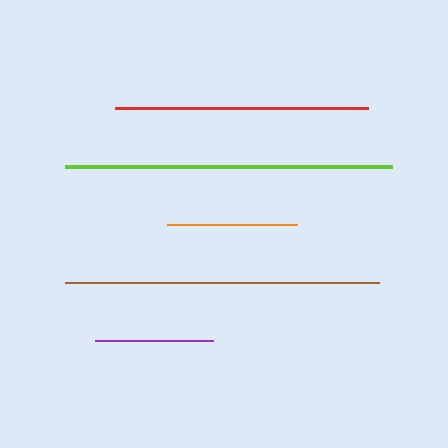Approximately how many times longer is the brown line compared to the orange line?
The brown line is approximately 2.4 times the length of the orange line.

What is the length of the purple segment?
The purple segment is approximately 118 pixels long.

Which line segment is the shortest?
The purple line is the shortest at approximately 118 pixels.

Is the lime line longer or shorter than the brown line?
The lime line is longer than the brown line.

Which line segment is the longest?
The lime line is the longest at approximately 327 pixels.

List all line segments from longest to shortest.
From longest to shortest: lime, brown, red, orange, purple.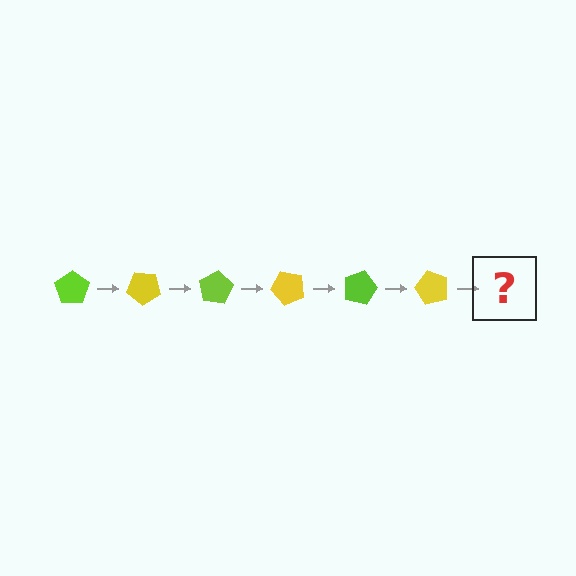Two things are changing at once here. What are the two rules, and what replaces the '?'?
The two rules are that it rotates 40 degrees each step and the color cycles through lime and yellow. The '?' should be a lime pentagon, rotated 240 degrees from the start.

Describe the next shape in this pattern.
It should be a lime pentagon, rotated 240 degrees from the start.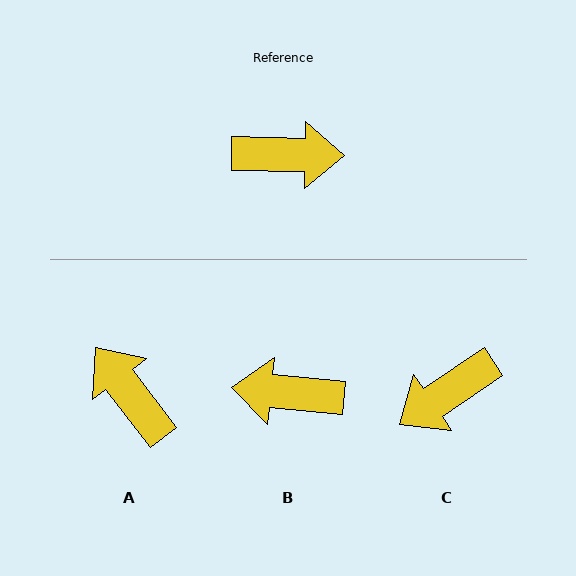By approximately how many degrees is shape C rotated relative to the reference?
Approximately 145 degrees clockwise.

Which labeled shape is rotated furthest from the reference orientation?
B, about 176 degrees away.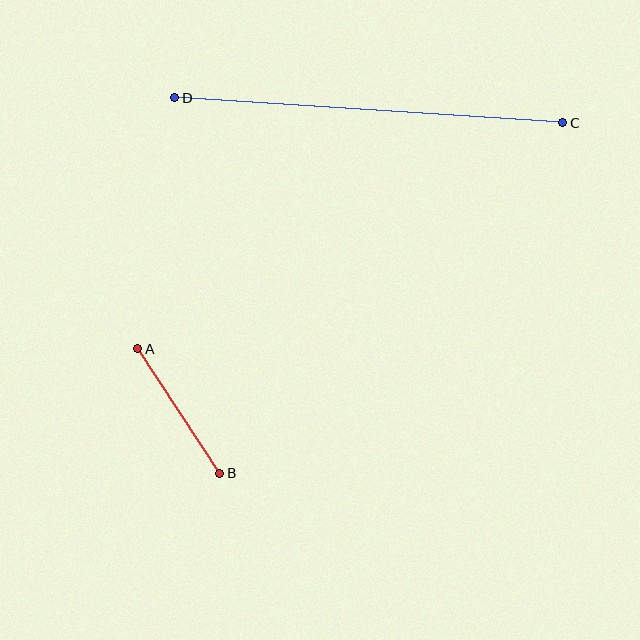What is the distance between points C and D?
The distance is approximately 388 pixels.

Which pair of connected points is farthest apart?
Points C and D are farthest apart.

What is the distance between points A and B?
The distance is approximately 149 pixels.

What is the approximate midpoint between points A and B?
The midpoint is at approximately (179, 411) pixels.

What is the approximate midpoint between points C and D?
The midpoint is at approximately (369, 110) pixels.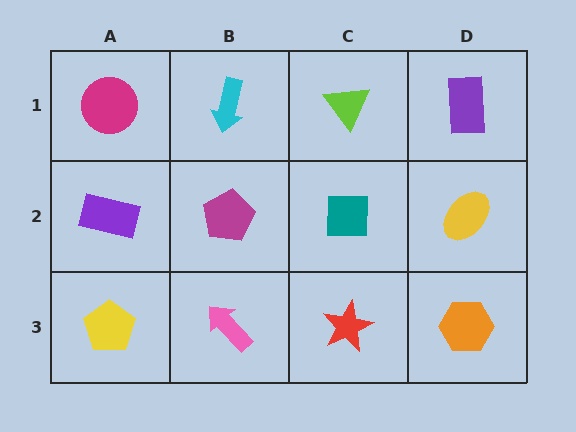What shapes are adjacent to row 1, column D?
A yellow ellipse (row 2, column D), a lime triangle (row 1, column C).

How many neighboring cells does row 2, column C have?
4.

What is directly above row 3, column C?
A teal square.